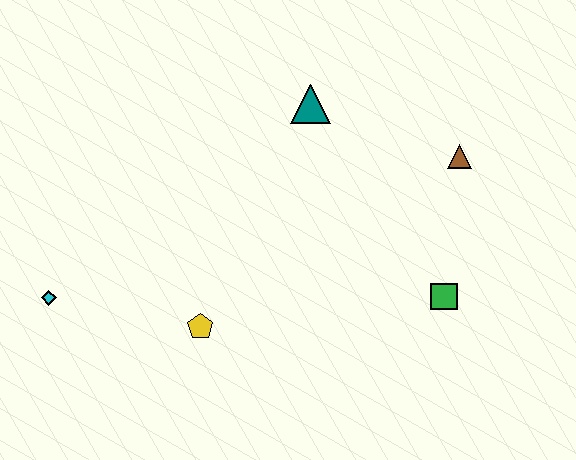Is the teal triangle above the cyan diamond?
Yes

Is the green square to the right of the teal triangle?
Yes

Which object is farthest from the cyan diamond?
The brown triangle is farthest from the cyan diamond.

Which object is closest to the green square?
The brown triangle is closest to the green square.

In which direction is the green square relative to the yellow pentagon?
The green square is to the right of the yellow pentagon.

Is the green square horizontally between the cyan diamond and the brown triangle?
Yes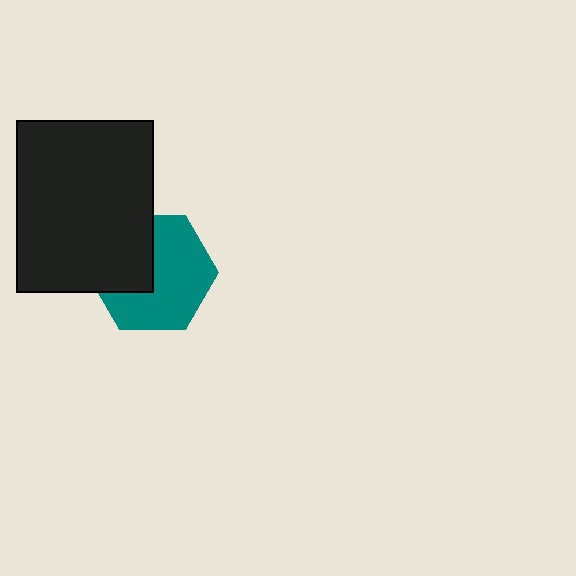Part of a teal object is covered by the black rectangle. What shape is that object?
It is a hexagon.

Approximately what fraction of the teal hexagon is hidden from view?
Roughly 37% of the teal hexagon is hidden behind the black rectangle.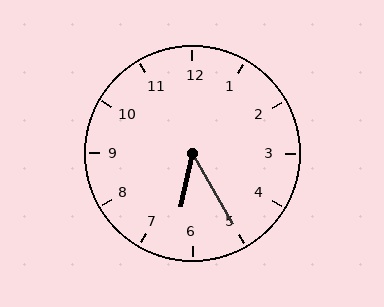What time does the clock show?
6:25.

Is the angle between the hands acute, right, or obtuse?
It is acute.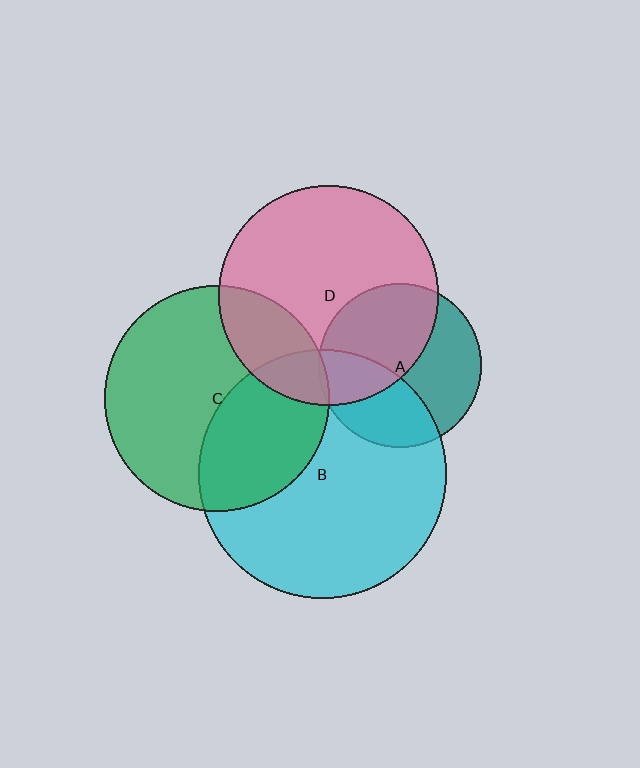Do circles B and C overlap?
Yes.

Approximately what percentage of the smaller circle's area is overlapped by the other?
Approximately 35%.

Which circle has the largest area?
Circle B (cyan).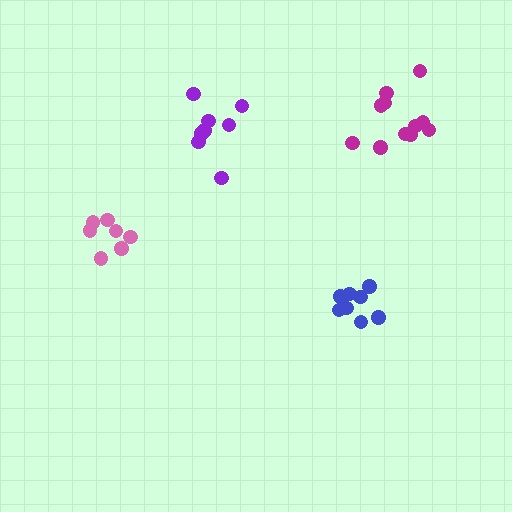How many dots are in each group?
Group 1: 8 dots, Group 2: 7 dots, Group 3: 8 dots, Group 4: 11 dots (34 total).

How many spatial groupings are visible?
There are 4 spatial groupings.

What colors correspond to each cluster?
The clusters are colored: blue, pink, purple, magenta.